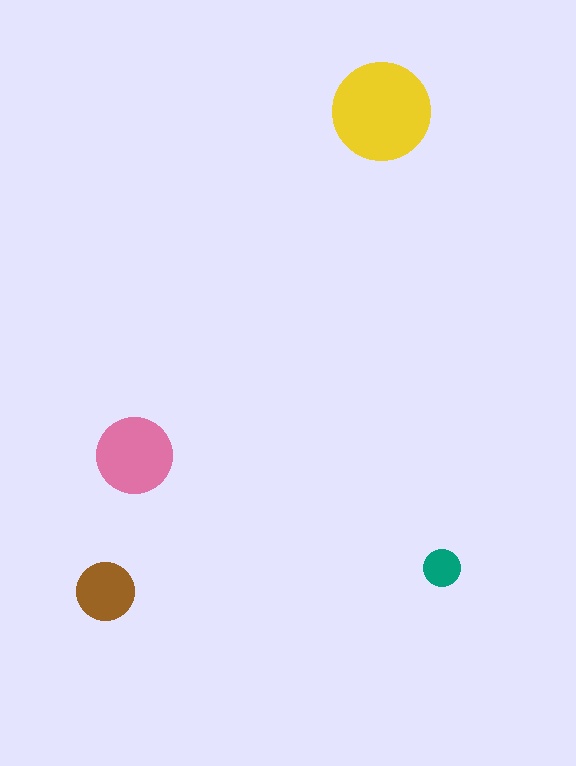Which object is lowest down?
The brown circle is bottommost.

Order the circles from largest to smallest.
the yellow one, the pink one, the brown one, the teal one.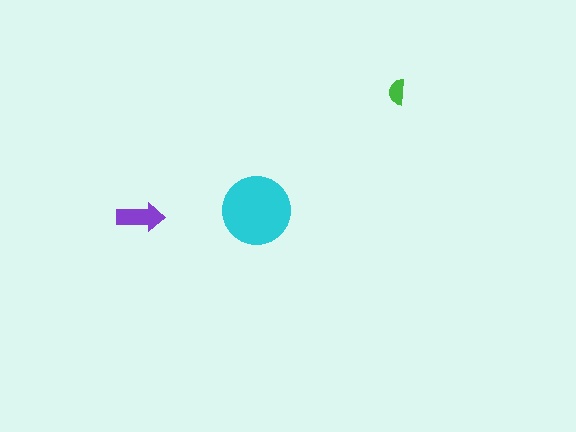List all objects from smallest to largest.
The green semicircle, the purple arrow, the cyan circle.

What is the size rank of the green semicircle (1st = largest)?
3rd.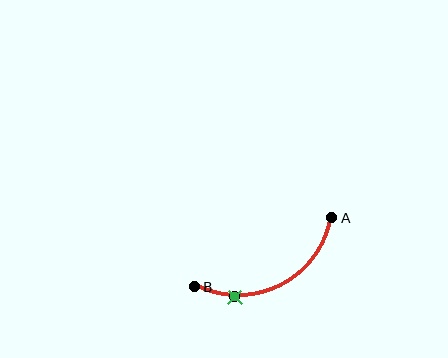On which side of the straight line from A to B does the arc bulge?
The arc bulges below the straight line connecting A and B.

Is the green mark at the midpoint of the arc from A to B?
No. The green mark lies on the arc but is closer to endpoint B. The arc midpoint would be at the point on the curve equidistant along the arc from both A and B.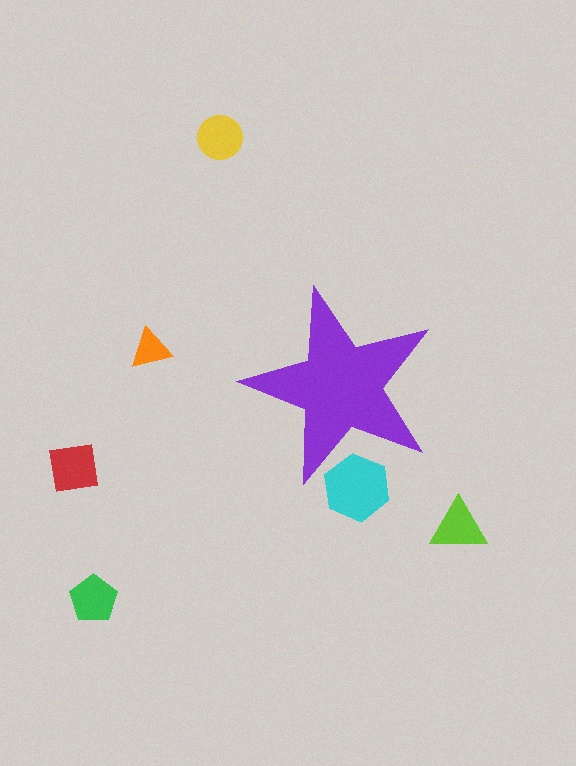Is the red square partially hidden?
No, the red square is fully visible.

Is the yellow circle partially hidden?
No, the yellow circle is fully visible.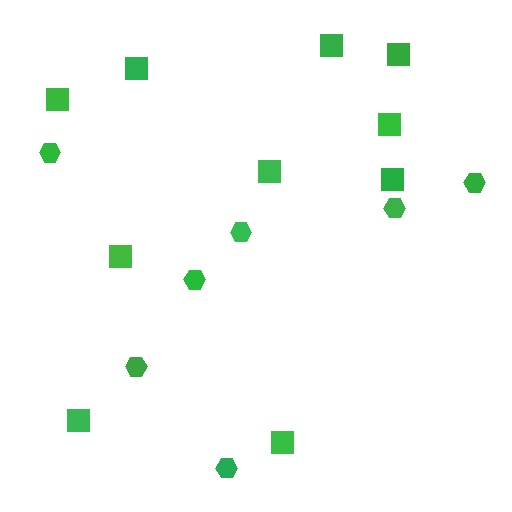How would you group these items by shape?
There are 2 groups: one group of hexagons (7) and one group of squares (10).